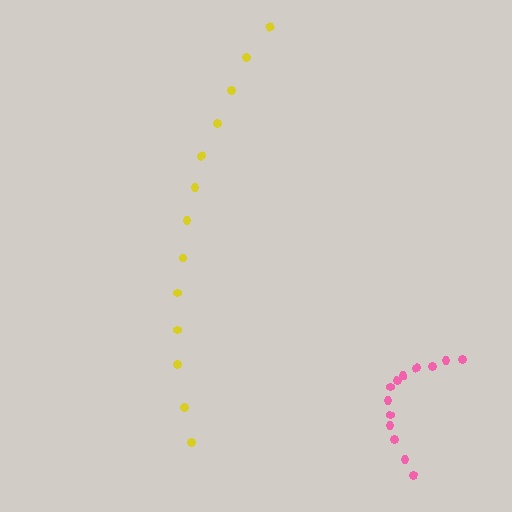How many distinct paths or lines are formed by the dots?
There are 2 distinct paths.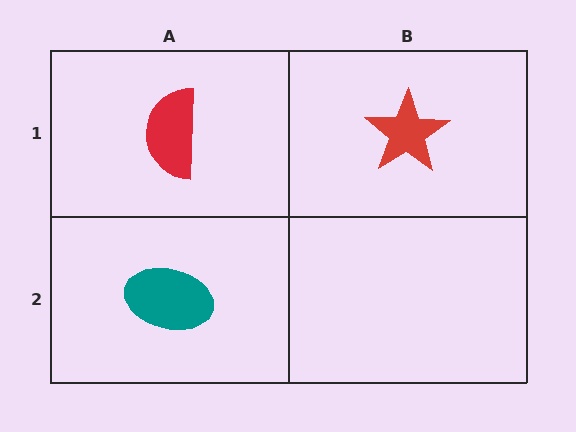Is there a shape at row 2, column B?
No, that cell is empty.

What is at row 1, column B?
A red star.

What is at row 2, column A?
A teal ellipse.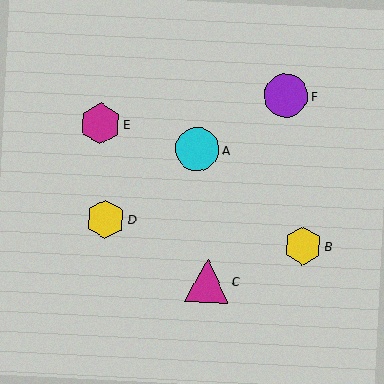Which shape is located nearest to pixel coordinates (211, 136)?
The cyan circle (labeled A) at (197, 150) is nearest to that location.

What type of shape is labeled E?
Shape E is a magenta hexagon.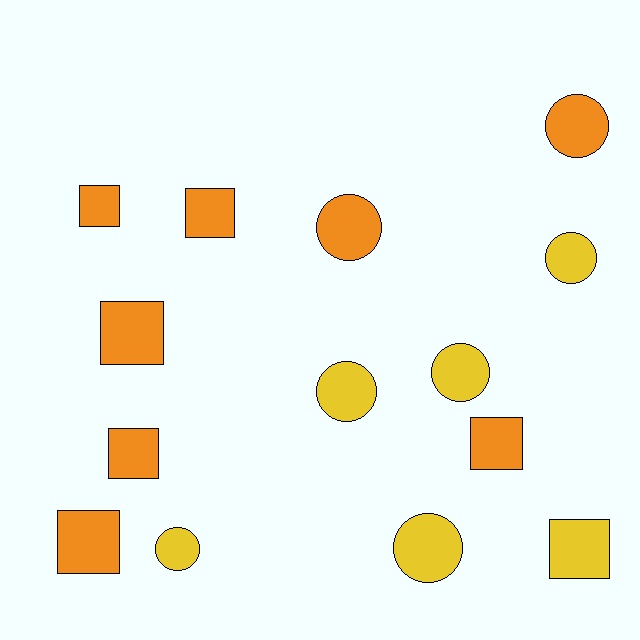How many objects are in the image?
There are 14 objects.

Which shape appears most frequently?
Square, with 7 objects.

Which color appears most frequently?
Orange, with 8 objects.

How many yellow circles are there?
There are 5 yellow circles.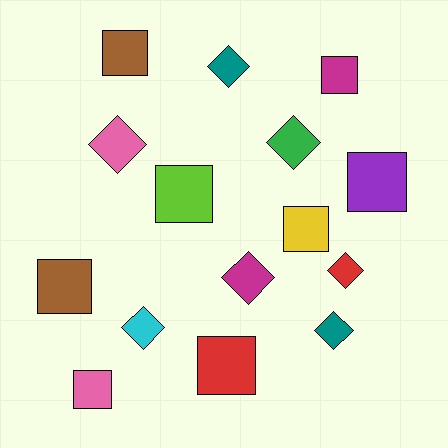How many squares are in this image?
There are 8 squares.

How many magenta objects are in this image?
There are 2 magenta objects.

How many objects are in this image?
There are 15 objects.